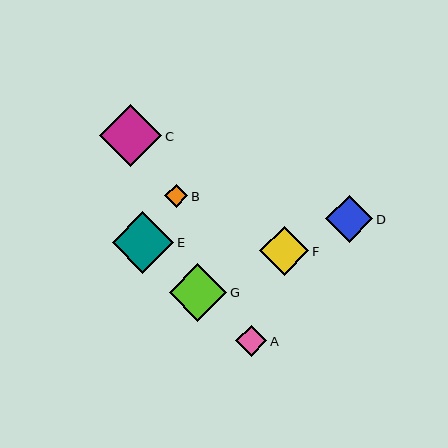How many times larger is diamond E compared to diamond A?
Diamond E is approximately 2.0 times the size of diamond A.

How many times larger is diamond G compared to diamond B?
Diamond G is approximately 2.5 times the size of diamond B.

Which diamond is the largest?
Diamond C is the largest with a size of approximately 62 pixels.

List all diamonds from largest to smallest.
From largest to smallest: C, E, G, F, D, A, B.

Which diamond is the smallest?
Diamond B is the smallest with a size of approximately 23 pixels.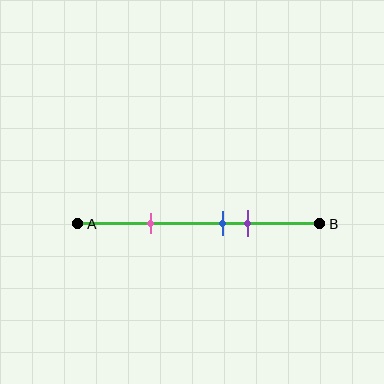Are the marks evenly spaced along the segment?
No, the marks are not evenly spaced.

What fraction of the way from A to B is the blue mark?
The blue mark is approximately 60% (0.6) of the way from A to B.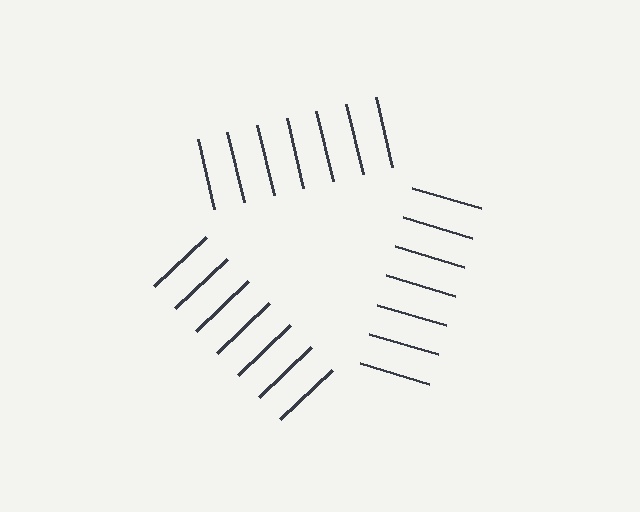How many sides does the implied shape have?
3 sides — the line-ends trace a triangle.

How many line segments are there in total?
21 — 7 along each of the 3 edges.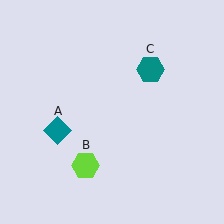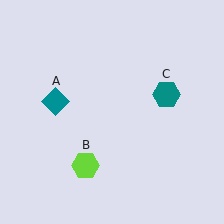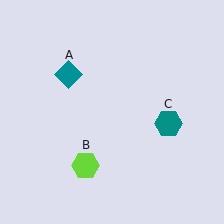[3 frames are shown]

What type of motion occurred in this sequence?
The teal diamond (object A), teal hexagon (object C) rotated clockwise around the center of the scene.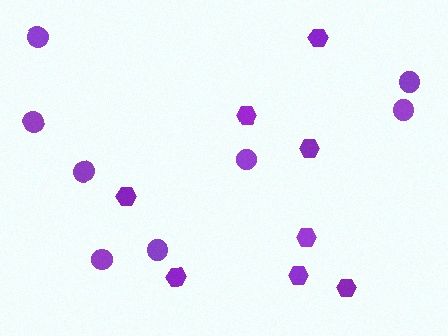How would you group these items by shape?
There are 2 groups: one group of hexagons (8) and one group of circles (8).